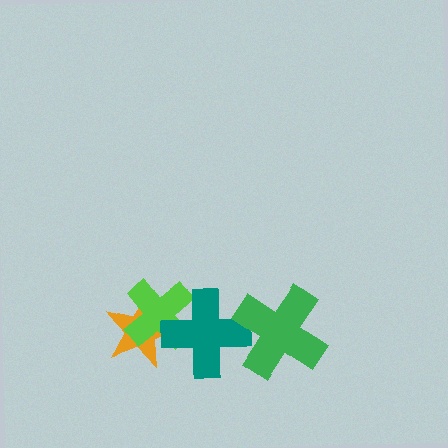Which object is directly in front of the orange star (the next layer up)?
The lime cross is directly in front of the orange star.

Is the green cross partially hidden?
No, no other shape covers it.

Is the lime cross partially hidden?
Yes, it is partially covered by another shape.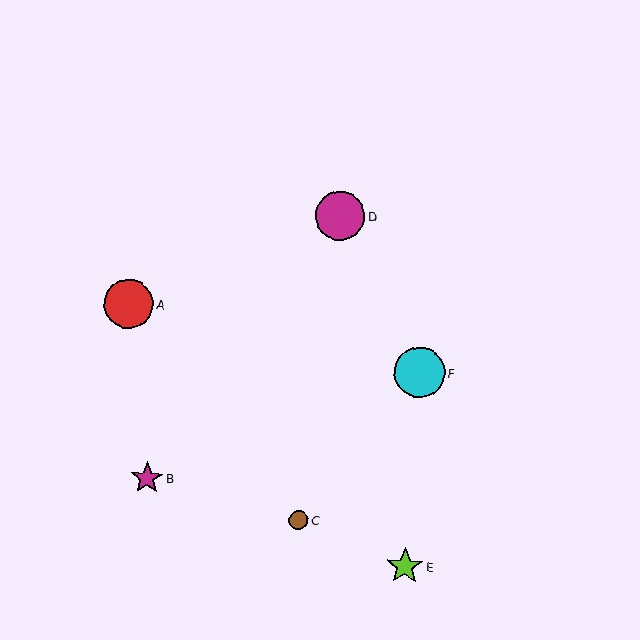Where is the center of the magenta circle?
The center of the magenta circle is at (340, 216).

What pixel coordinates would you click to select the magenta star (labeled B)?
Click at (147, 478) to select the magenta star B.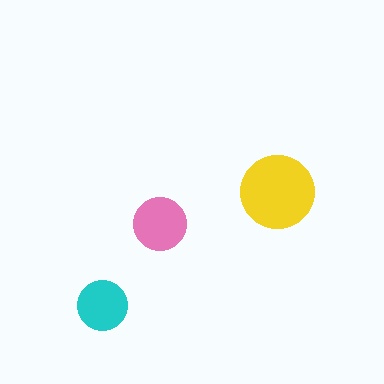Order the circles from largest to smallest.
the yellow one, the pink one, the cyan one.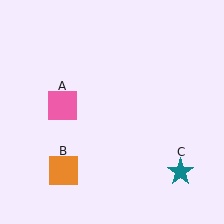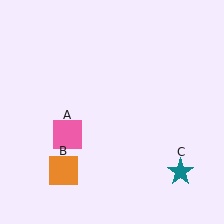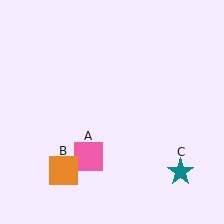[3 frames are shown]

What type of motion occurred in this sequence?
The pink square (object A) rotated counterclockwise around the center of the scene.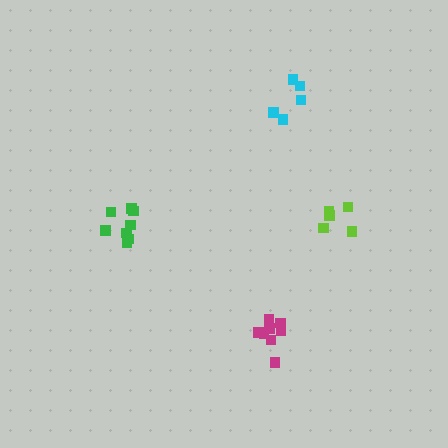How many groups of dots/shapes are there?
There are 4 groups.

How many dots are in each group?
Group 1: 8 dots, Group 2: 8 dots, Group 3: 5 dots, Group 4: 5 dots (26 total).